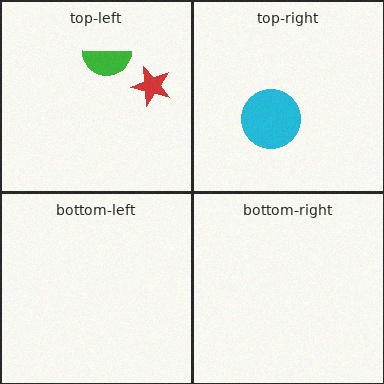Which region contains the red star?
The top-left region.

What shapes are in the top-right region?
The cyan circle.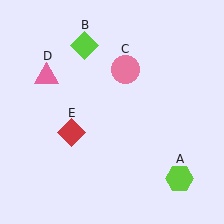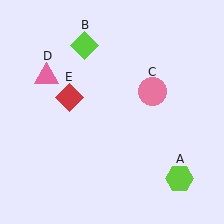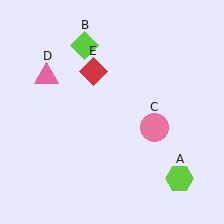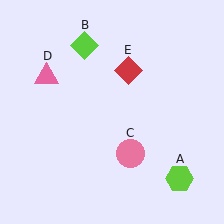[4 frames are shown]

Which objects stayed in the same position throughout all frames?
Lime hexagon (object A) and lime diamond (object B) and pink triangle (object D) remained stationary.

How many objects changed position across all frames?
2 objects changed position: pink circle (object C), red diamond (object E).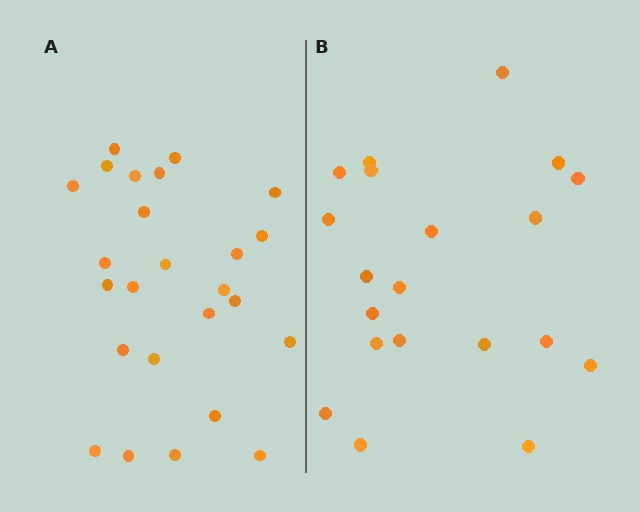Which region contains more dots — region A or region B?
Region A (the left region) has more dots.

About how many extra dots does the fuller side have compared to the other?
Region A has about 5 more dots than region B.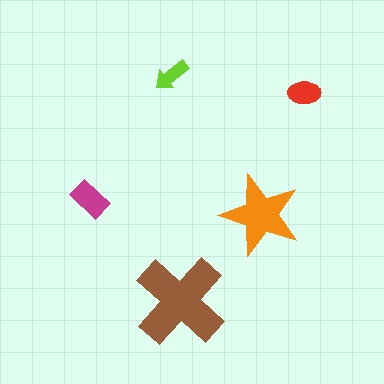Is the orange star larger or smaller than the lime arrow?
Larger.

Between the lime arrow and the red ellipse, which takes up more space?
The red ellipse.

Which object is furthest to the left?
The magenta rectangle is leftmost.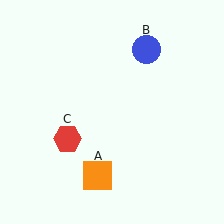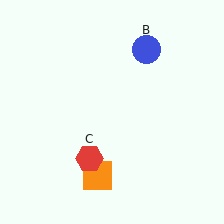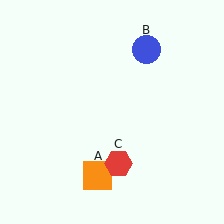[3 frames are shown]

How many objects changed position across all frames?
1 object changed position: red hexagon (object C).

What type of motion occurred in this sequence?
The red hexagon (object C) rotated counterclockwise around the center of the scene.